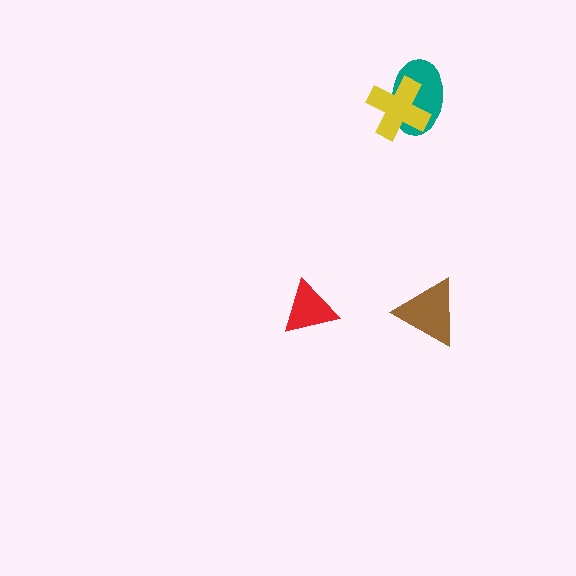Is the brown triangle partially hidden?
No, no other shape covers it.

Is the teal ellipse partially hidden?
Yes, it is partially covered by another shape.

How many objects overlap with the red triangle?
0 objects overlap with the red triangle.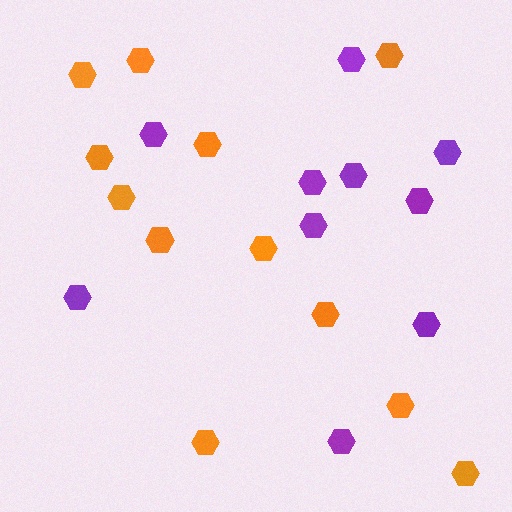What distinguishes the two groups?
There are 2 groups: one group of orange hexagons (12) and one group of purple hexagons (10).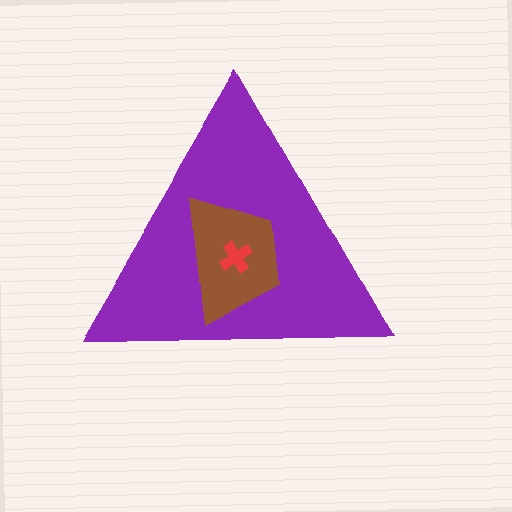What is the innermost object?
The red cross.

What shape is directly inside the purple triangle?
The brown trapezoid.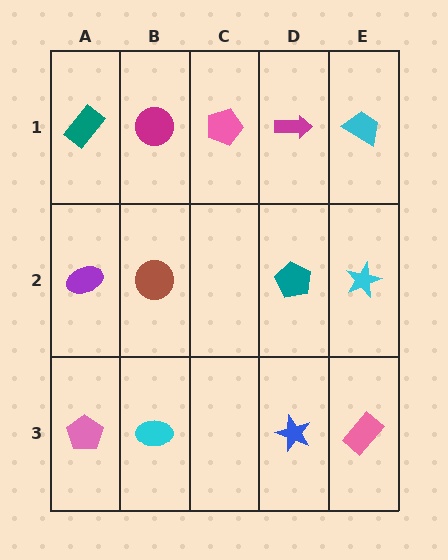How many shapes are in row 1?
5 shapes.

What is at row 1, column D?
A magenta arrow.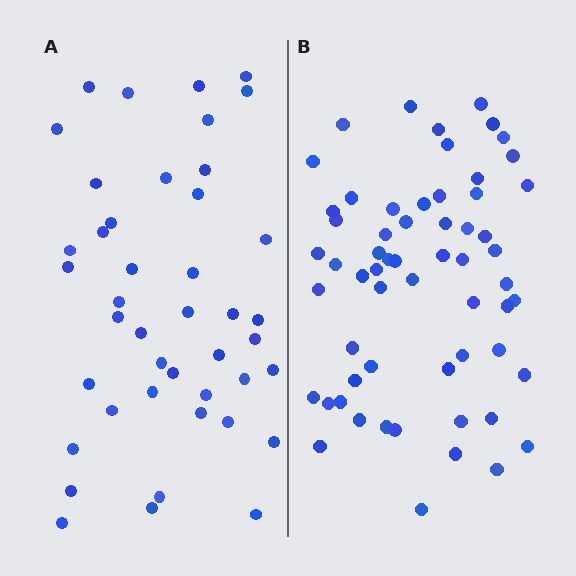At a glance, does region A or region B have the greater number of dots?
Region B (the right region) has more dots.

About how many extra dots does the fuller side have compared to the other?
Region B has approximately 15 more dots than region A.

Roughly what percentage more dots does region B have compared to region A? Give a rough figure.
About 40% more.